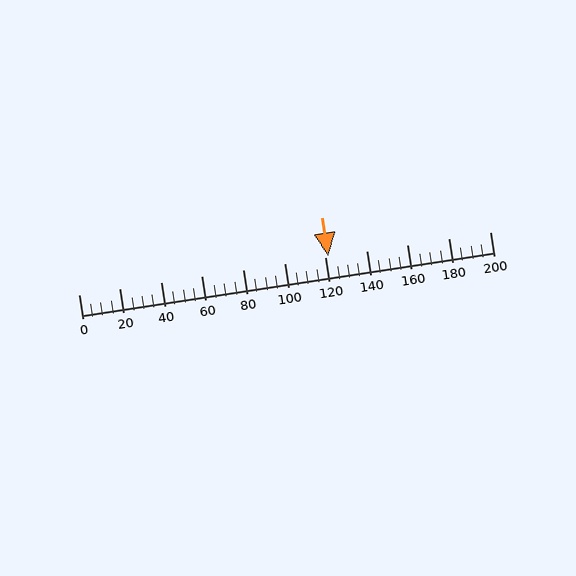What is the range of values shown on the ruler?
The ruler shows values from 0 to 200.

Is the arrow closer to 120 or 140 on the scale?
The arrow is closer to 120.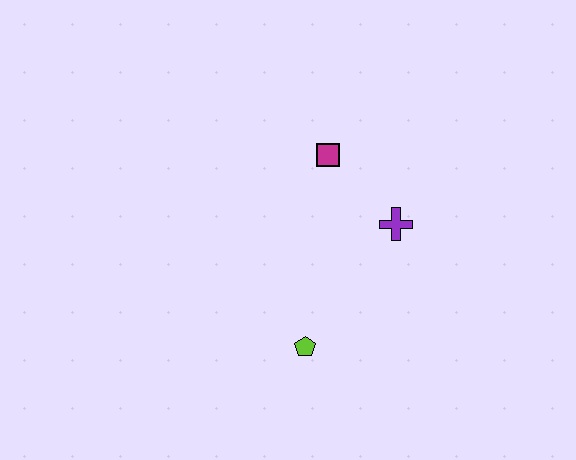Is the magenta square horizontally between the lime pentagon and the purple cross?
Yes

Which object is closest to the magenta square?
The purple cross is closest to the magenta square.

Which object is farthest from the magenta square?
The lime pentagon is farthest from the magenta square.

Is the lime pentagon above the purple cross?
No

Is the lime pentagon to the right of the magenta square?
No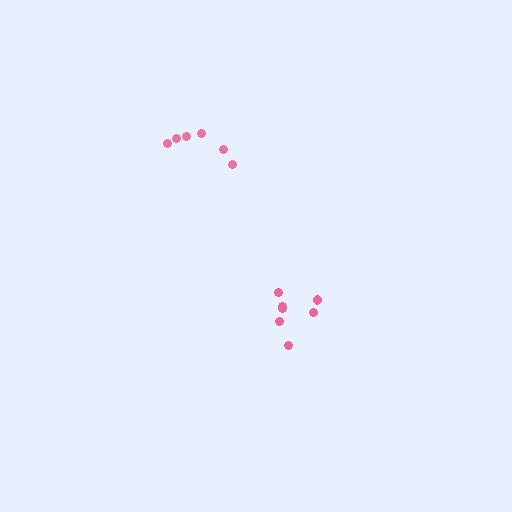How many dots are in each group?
Group 1: 6 dots, Group 2: 7 dots (13 total).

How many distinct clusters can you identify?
There are 2 distinct clusters.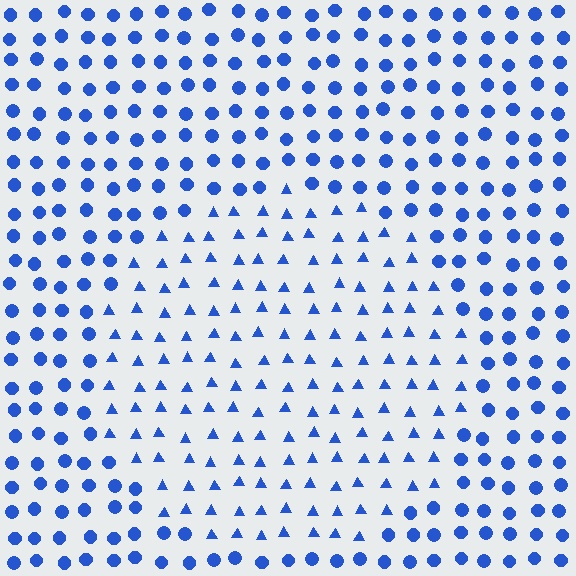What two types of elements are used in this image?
The image uses triangles inside the circle region and circles outside it.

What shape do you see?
I see a circle.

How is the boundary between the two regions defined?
The boundary is defined by a change in element shape: triangles inside vs. circles outside. All elements share the same color and spacing.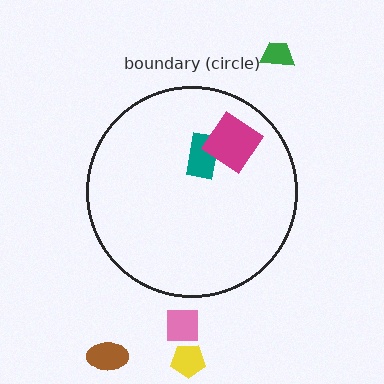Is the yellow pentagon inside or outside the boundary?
Outside.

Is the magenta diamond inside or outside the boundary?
Inside.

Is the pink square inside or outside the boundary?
Outside.